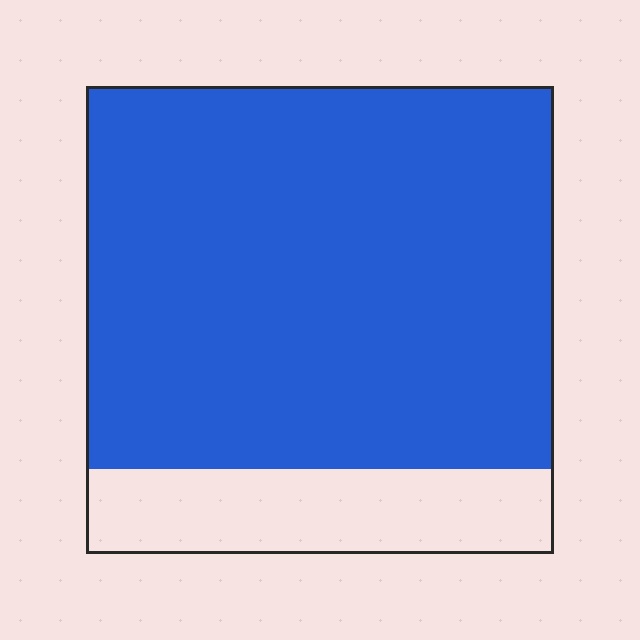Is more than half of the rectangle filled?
Yes.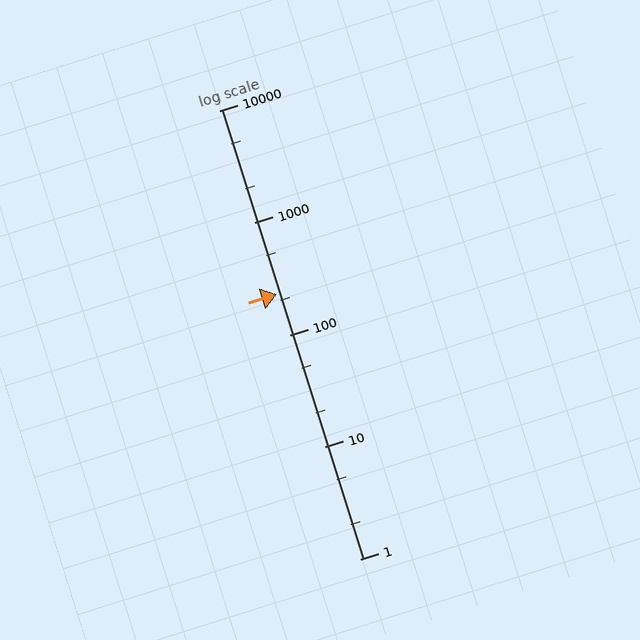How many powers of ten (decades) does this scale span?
The scale spans 4 decades, from 1 to 10000.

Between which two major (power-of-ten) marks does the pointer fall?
The pointer is between 100 and 1000.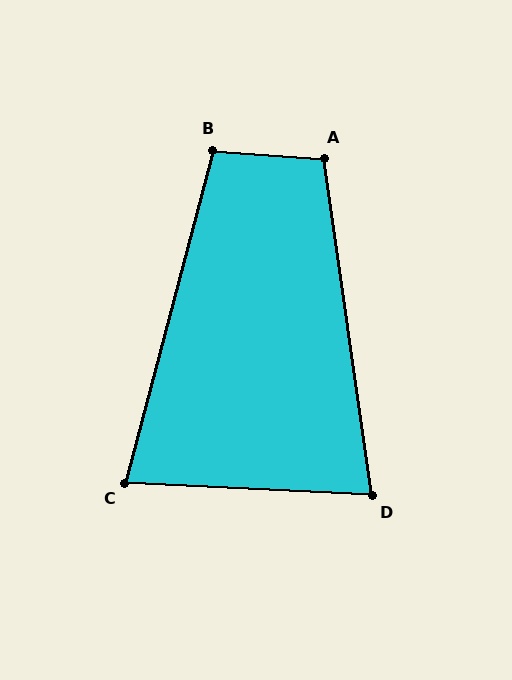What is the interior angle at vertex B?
Approximately 101 degrees (obtuse).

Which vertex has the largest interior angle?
A, at approximately 102 degrees.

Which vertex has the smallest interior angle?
C, at approximately 78 degrees.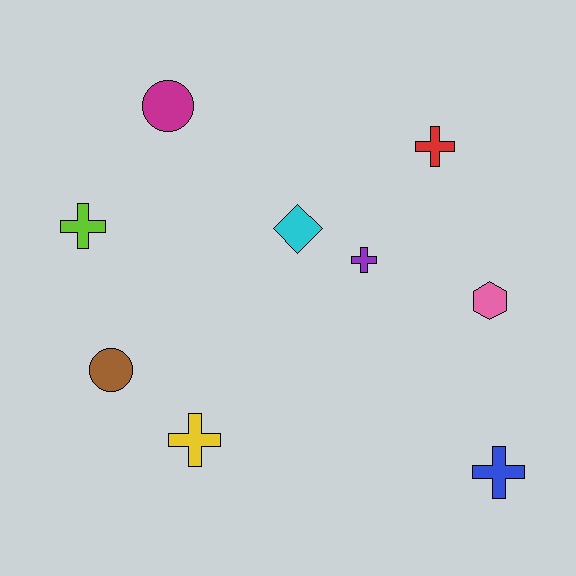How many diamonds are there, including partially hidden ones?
There is 1 diamond.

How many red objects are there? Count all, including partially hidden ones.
There is 1 red object.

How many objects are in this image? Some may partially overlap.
There are 9 objects.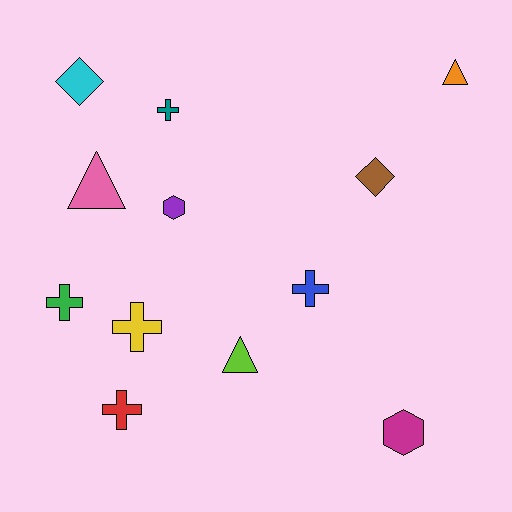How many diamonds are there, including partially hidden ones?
There are 2 diamonds.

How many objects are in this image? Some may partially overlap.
There are 12 objects.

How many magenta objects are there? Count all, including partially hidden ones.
There is 1 magenta object.